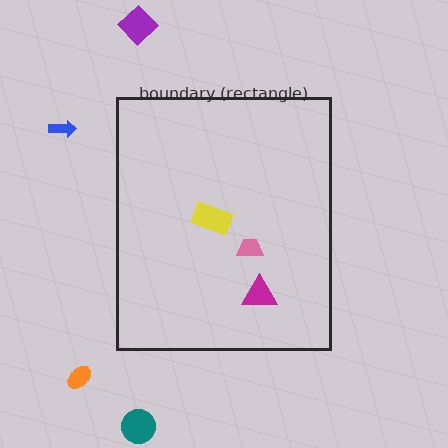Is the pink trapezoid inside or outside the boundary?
Inside.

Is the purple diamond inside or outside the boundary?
Outside.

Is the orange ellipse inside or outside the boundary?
Outside.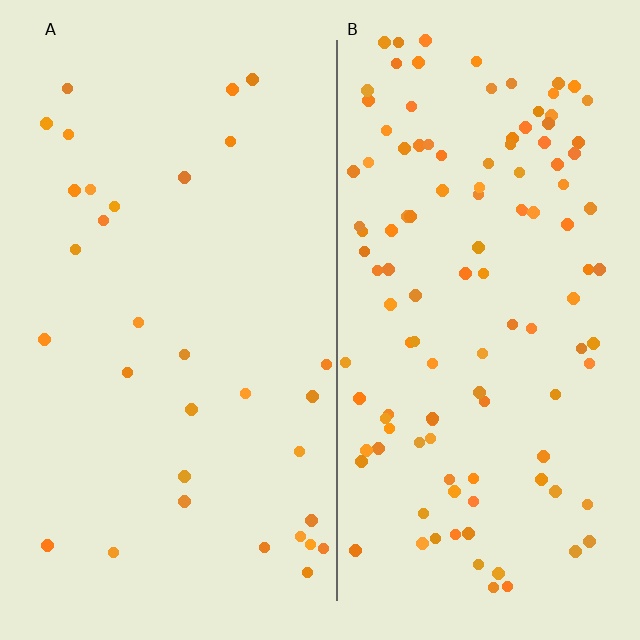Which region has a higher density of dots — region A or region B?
B (the right).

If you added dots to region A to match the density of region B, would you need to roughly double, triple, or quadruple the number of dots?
Approximately quadruple.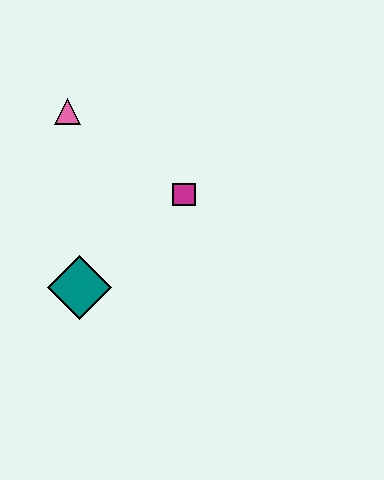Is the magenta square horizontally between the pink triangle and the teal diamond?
No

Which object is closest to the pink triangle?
The magenta square is closest to the pink triangle.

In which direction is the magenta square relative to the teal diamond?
The magenta square is to the right of the teal diamond.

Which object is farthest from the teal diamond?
The pink triangle is farthest from the teal diamond.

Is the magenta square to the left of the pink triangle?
No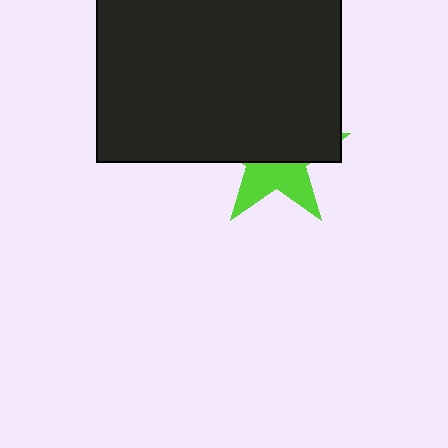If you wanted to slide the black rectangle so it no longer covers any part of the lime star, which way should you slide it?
Slide it up — that is the most direct way to separate the two shapes.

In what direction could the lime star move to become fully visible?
The lime star could move down. That would shift it out from behind the black rectangle entirely.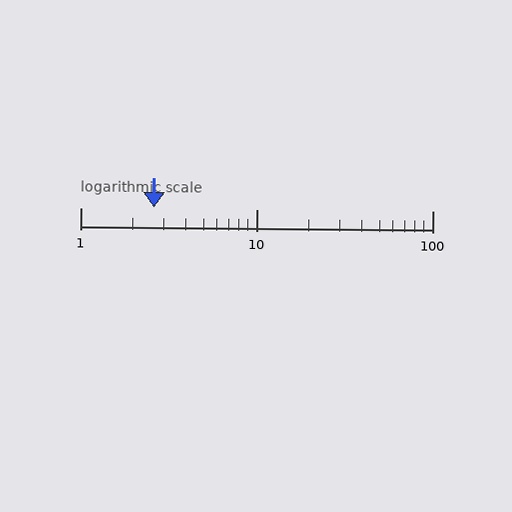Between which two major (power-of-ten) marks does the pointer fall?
The pointer is between 1 and 10.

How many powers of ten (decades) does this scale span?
The scale spans 2 decades, from 1 to 100.